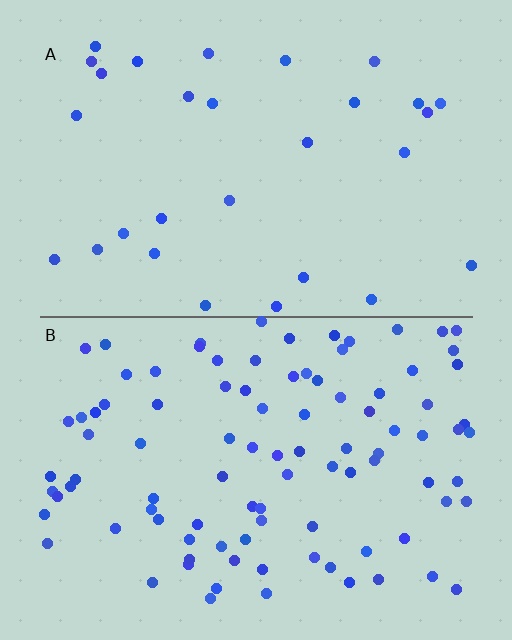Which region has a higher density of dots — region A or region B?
B (the bottom).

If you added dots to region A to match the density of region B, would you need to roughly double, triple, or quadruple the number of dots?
Approximately triple.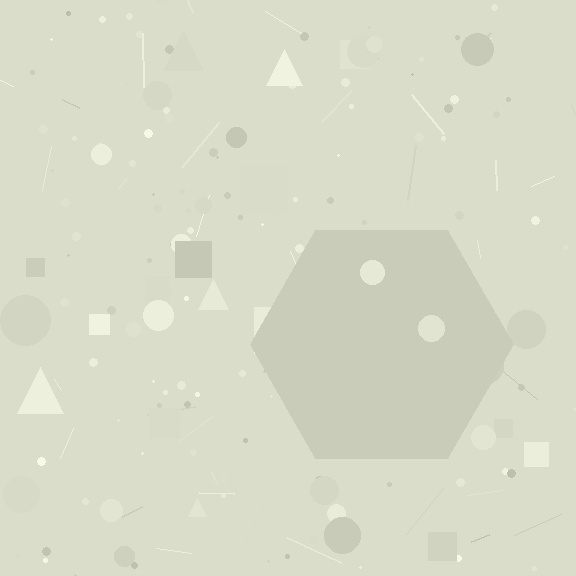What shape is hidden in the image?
A hexagon is hidden in the image.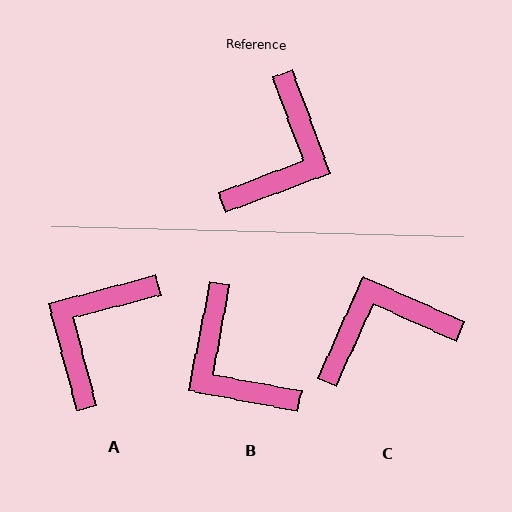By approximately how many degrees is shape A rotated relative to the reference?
Approximately 174 degrees counter-clockwise.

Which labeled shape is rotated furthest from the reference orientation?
A, about 174 degrees away.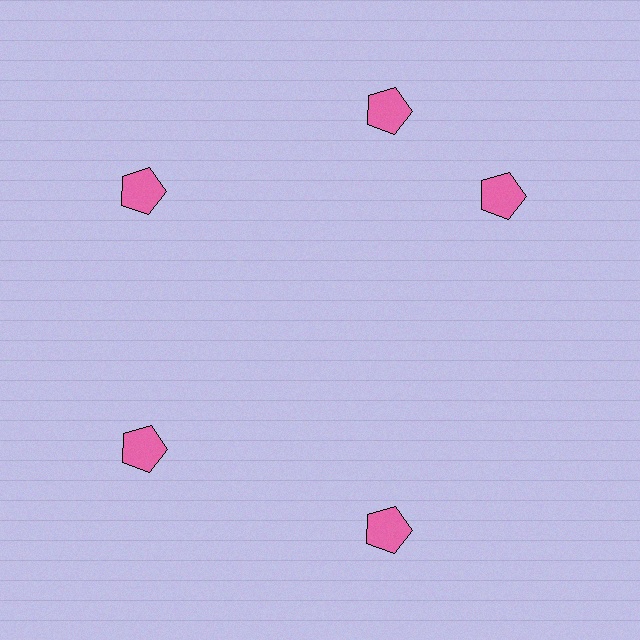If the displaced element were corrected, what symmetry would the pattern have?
It would have 5-fold rotational symmetry — the pattern would map onto itself every 72 degrees.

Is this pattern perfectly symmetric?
No. The 5 pink pentagons are arranged in a ring, but one element near the 3 o'clock position is rotated out of alignment along the ring, breaking the 5-fold rotational symmetry.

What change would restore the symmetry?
The symmetry would be restored by rotating it back into even spacing with its neighbors so that all 5 pentagons sit at equal angles and equal distance from the center.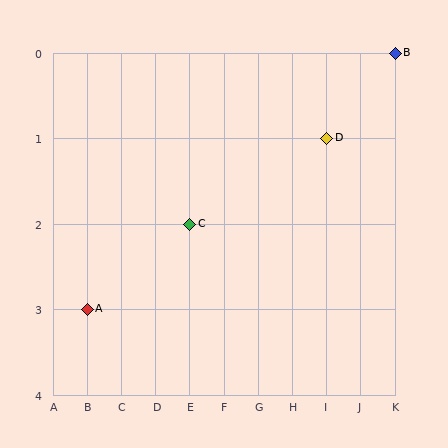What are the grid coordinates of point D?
Point D is at grid coordinates (I, 1).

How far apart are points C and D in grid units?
Points C and D are 4 columns and 1 row apart (about 4.1 grid units diagonally).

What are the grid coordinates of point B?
Point B is at grid coordinates (K, 0).